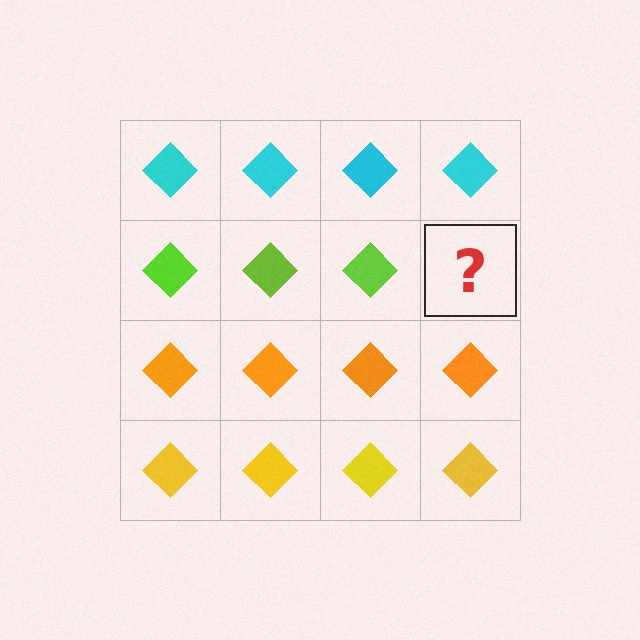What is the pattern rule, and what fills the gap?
The rule is that each row has a consistent color. The gap should be filled with a lime diamond.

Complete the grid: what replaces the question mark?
The question mark should be replaced with a lime diamond.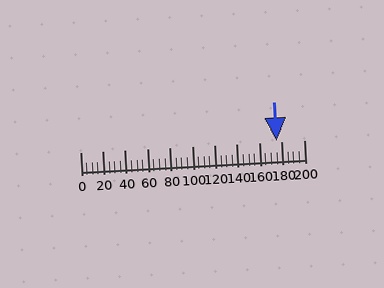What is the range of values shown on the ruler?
The ruler shows values from 0 to 200.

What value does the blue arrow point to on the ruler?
The blue arrow points to approximately 175.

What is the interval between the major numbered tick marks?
The major tick marks are spaced 20 units apart.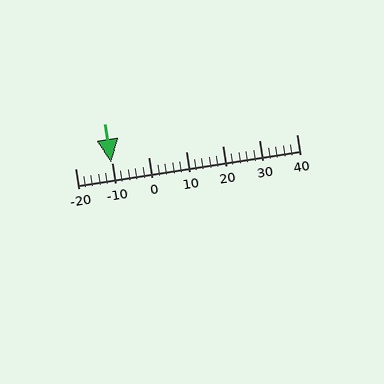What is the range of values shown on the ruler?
The ruler shows values from -20 to 40.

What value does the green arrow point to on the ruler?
The green arrow points to approximately -10.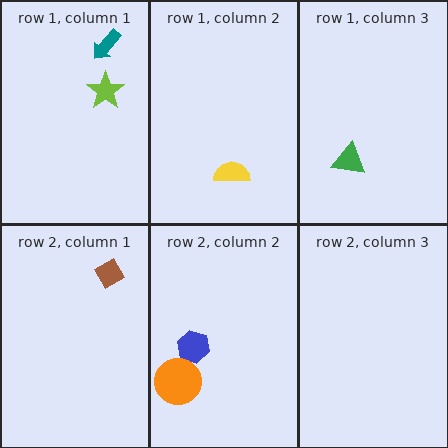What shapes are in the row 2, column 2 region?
The blue hexagon, the orange circle.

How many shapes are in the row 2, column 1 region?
1.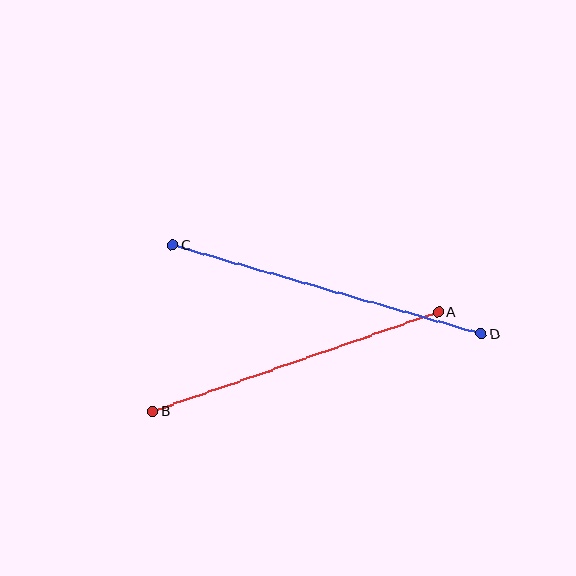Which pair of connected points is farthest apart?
Points C and D are farthest apart.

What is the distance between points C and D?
The distance is approximately 322 pixels.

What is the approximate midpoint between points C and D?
The midpoint is at approximately (327, 290) pixels.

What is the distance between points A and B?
The distance is approximately 303 pixels.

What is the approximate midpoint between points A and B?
The midpoint is at approximately (295, 362) pixels.